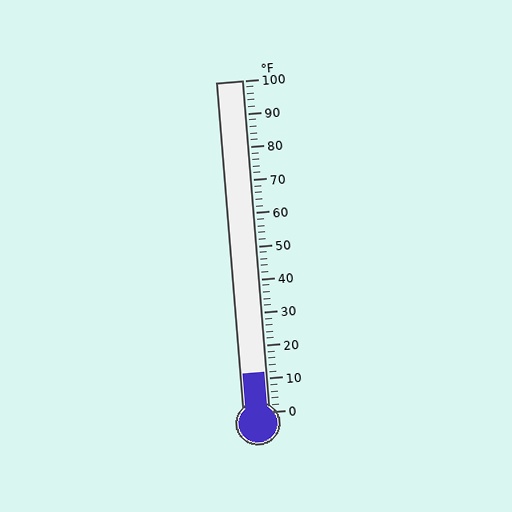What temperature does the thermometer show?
The thermometer shows approximately 12°F.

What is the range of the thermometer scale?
The thermometer scale ranges from 0°F to 100°F.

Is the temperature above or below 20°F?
The temperature is below 20°F.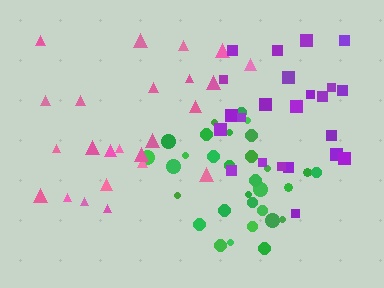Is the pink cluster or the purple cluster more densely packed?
Purple.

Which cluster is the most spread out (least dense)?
Pink.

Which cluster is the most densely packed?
Green.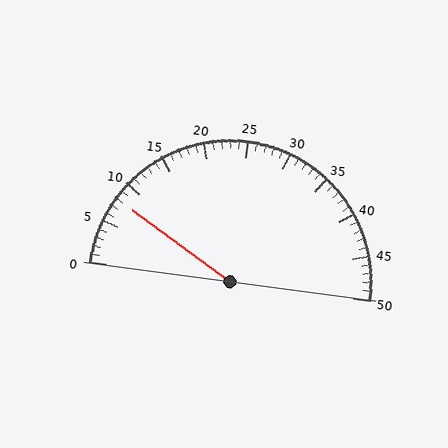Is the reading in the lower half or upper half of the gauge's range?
The reading is in the lower half of the range (0 to 50).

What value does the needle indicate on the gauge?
The needle indicates approximately 8.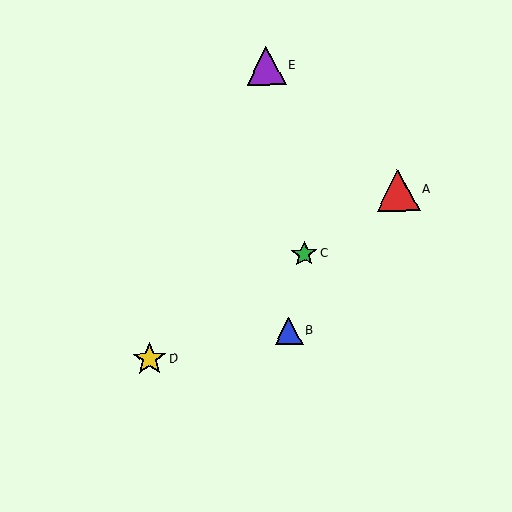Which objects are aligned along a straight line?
Objects A, C, D are aligned along a straight line.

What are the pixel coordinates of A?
Object A is at (398, 190).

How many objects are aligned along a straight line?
3 objects (A, C, D) are aligned along a straight line.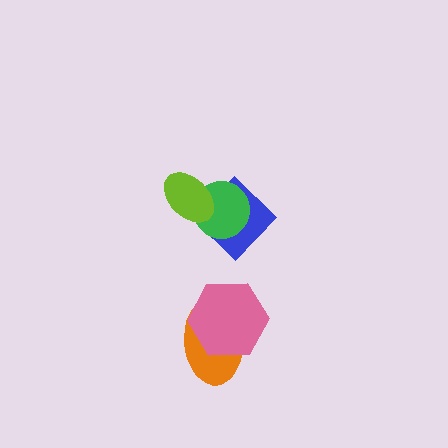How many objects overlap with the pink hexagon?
1 object overlaps with the pink hexagon.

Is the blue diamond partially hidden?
Yes, it is partially covered by another shape.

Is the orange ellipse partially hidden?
Yes, it is partially covered by another shape.